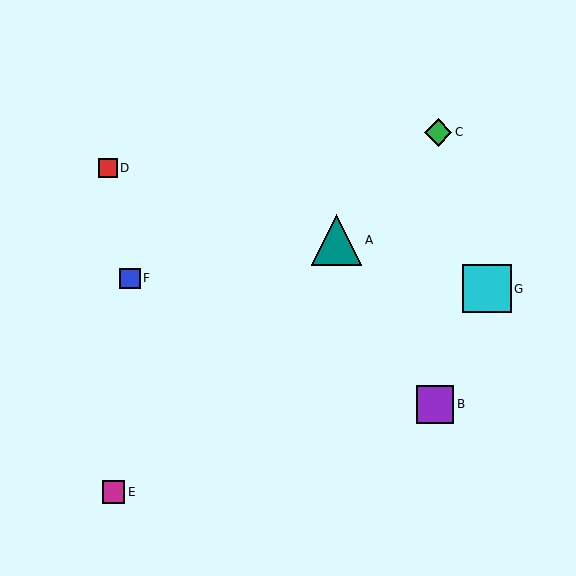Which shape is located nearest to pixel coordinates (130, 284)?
The blue square (labeled F) at (130, 278) is nearest to that location.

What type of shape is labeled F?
Shape F is a blue square.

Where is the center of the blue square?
The center of the blue square is at (130, 278).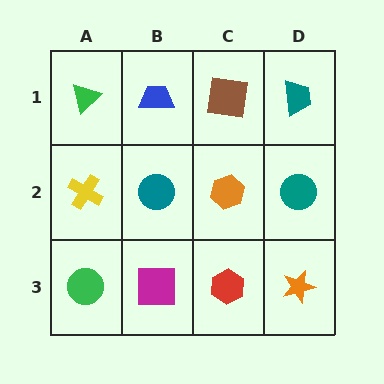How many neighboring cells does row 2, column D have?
3.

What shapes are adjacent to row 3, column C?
An orange hexagon (row 2, column C), a magenta square (row 3, column B), an orange star (row 3, column D).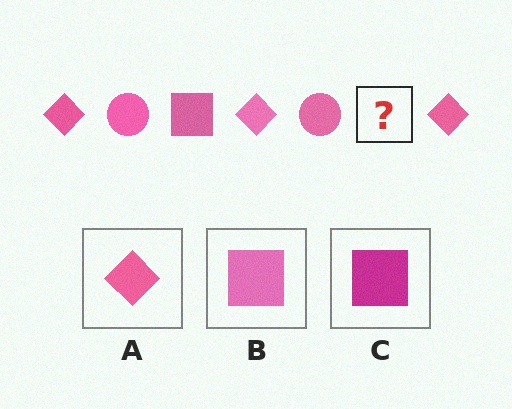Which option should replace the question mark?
Option B.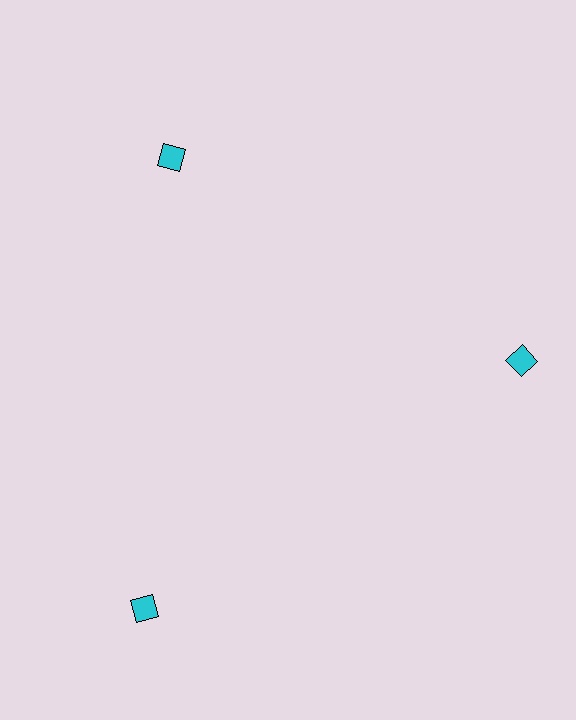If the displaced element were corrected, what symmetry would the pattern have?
It would have 3-fold rotational symmetry — the pattern would map onto itself every 120 degrees.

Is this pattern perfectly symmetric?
No. The 3 cyan squares are arranged in a ring, but one element near the 7 o'clock position is pushed outward from the center, breaking the 3-fold rotational symmetry.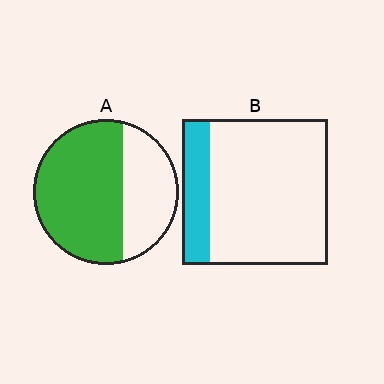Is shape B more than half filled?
No.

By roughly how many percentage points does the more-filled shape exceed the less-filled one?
By roughly 45 percentage points (A over B).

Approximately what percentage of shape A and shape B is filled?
A is approximately 65% and B is approximately 20%.